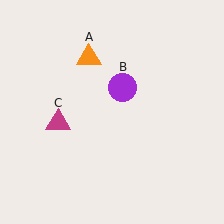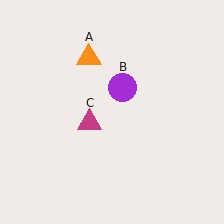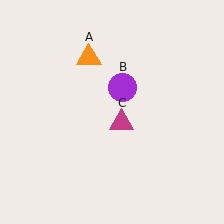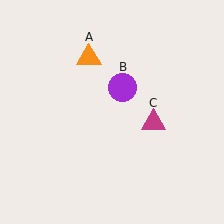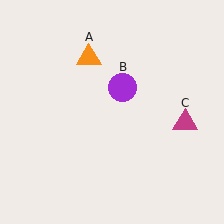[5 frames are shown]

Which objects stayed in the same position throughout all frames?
Orange triangle (object A) and purple circle (object B) remained stationary.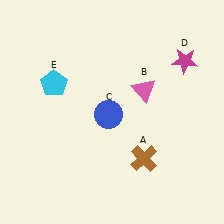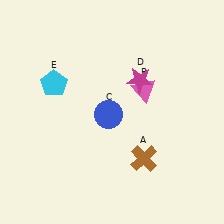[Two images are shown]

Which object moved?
The magenta star (D) moved left.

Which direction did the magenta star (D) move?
The magenta star (D) moved left.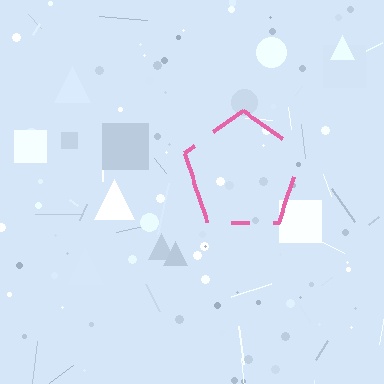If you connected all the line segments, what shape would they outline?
They would outline a pentagon.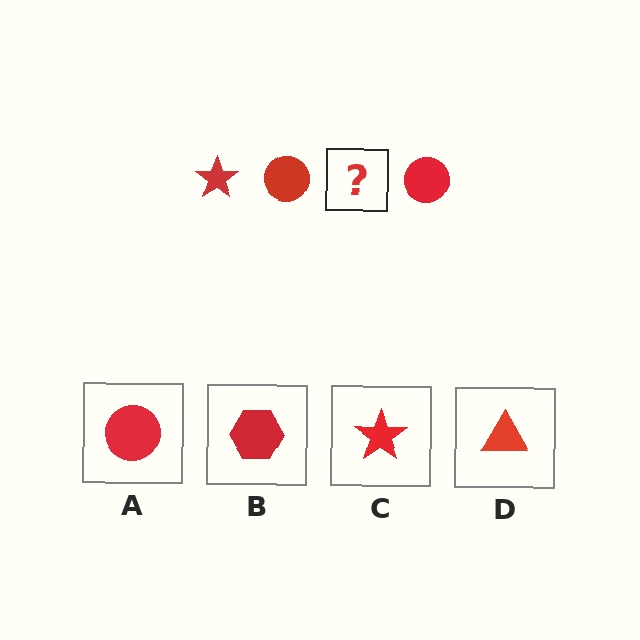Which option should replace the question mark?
Option C.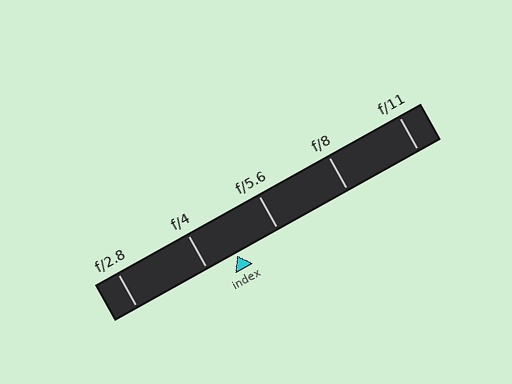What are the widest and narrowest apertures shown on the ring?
The widest aperture shown is f/2.8 and the narrowest is f/11.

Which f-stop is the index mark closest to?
The index mark is closest to f/4.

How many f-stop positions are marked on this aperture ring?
There are 5 f-stop positions marked.